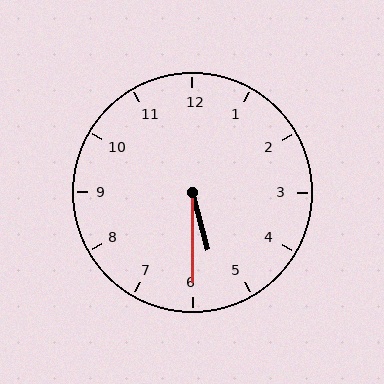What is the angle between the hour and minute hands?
Approximately 15 degrees.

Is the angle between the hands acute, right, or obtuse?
It is acute.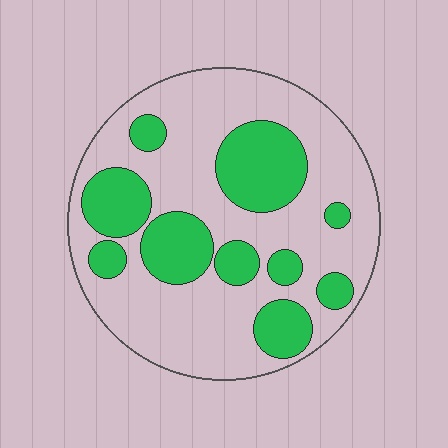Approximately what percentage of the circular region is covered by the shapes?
Approximately 30%.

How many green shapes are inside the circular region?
10.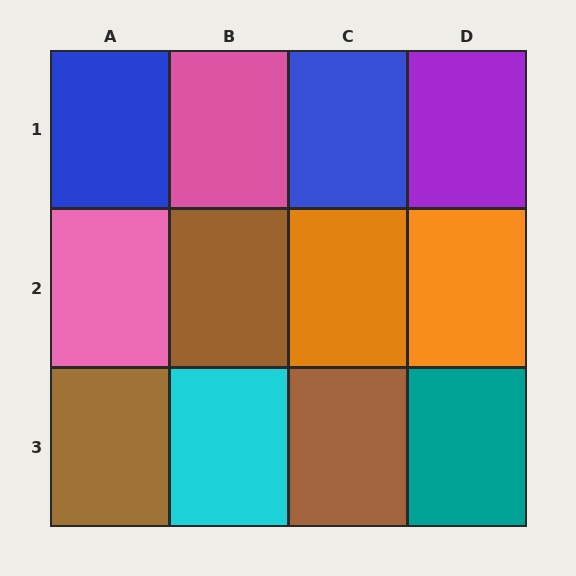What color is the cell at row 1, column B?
Pink.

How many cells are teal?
1 cell is teal.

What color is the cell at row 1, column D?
Purple.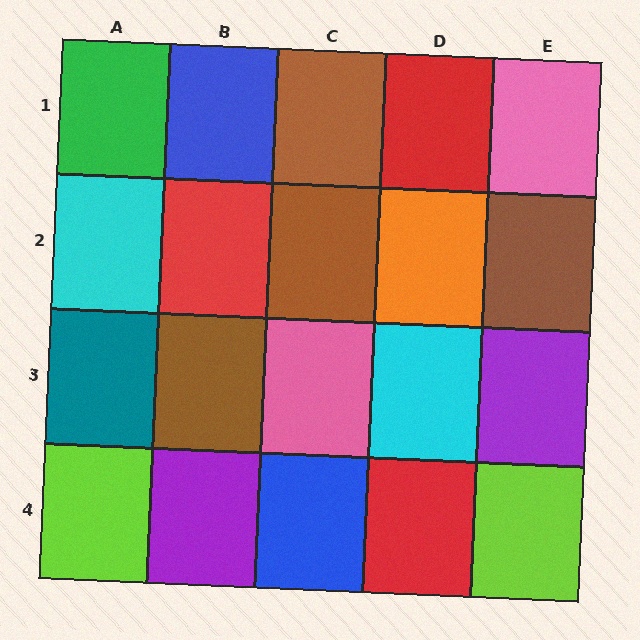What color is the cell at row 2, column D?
Orange.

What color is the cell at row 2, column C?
Brown.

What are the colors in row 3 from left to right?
Teal, brown, pink, cyan, purple.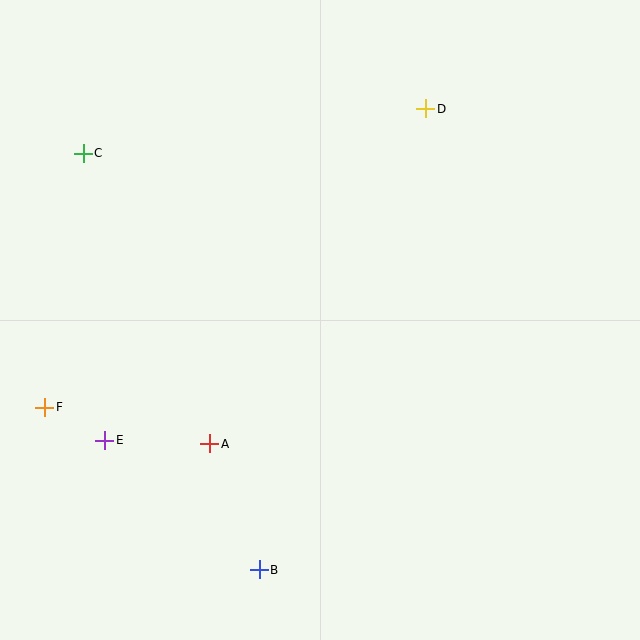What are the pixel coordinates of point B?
Point B is at (259, 570).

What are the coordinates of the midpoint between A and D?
The midpoint between A and D is at (318, 276).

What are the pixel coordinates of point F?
Point F is at (45, 407).